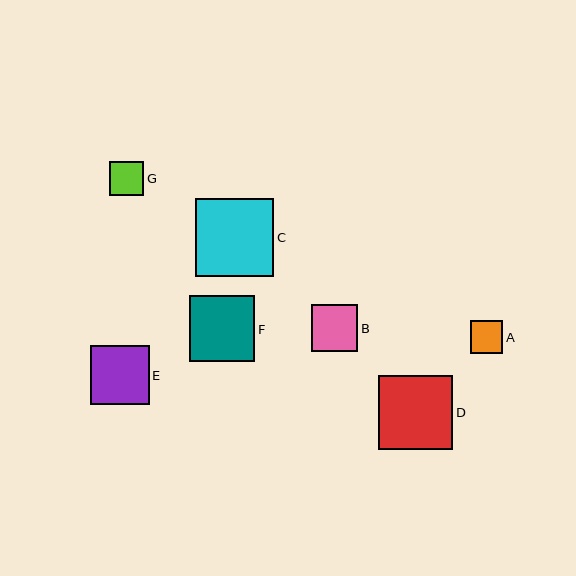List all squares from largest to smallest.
From largest to smallest: C, D, F, E, B, G, A.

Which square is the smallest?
Square A is the smallest with a size of approximately 33 pixels.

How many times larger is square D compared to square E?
Square D is approximately 1.3 times the size of square E.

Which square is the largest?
Square C is the largest with a size of approximately 78 pixels.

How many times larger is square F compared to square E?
Square F is approximately 1.1 times the size of square E.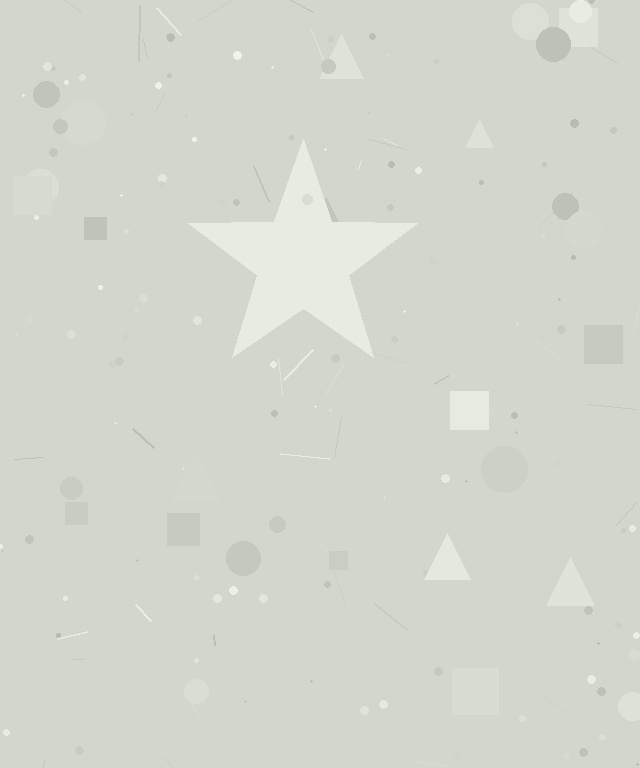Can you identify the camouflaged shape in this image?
The camouflaged shape is a star.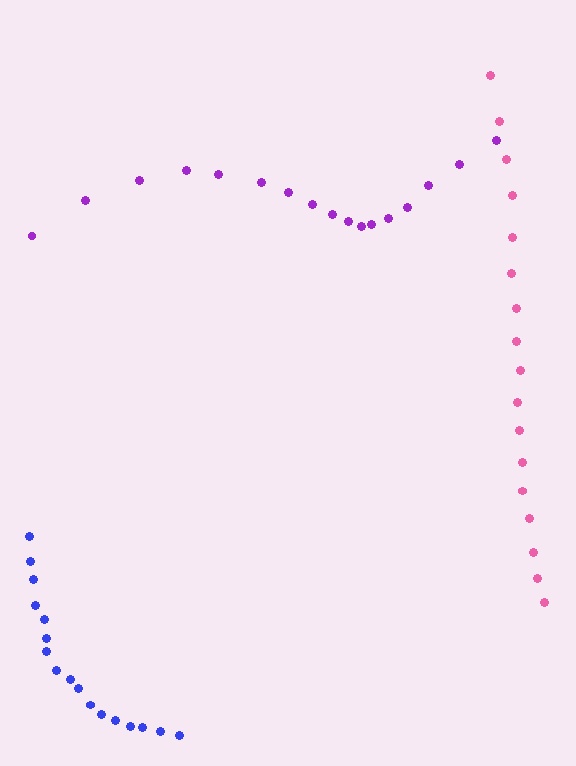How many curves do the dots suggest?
There are 3 distinct paths.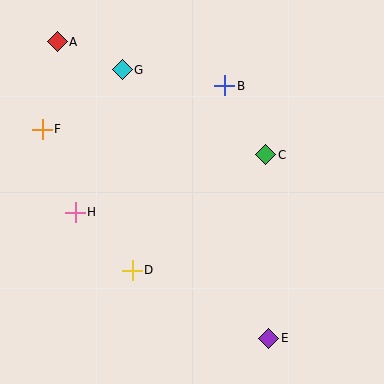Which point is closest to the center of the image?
Point C at (266, 155) is closest to the center.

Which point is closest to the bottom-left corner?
Point D is closest to the bottom-left corner.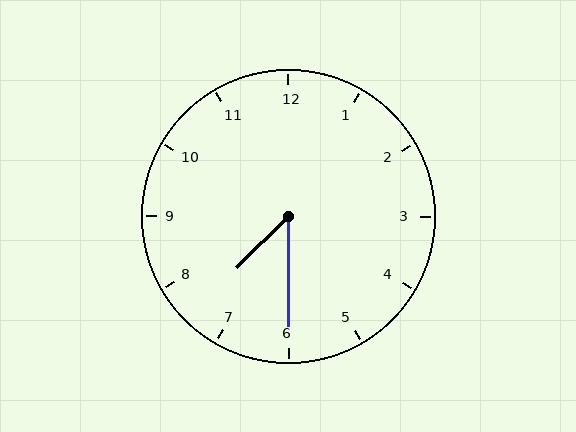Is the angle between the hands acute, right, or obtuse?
It is acute.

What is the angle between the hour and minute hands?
Approximately 45 degrees.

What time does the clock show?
7:30.